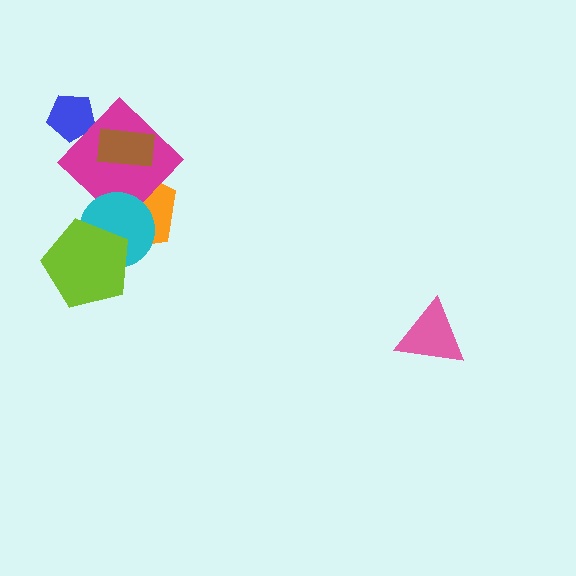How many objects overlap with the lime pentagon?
2 objects overlap with the lime pentagon.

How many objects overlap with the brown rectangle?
2 objects overlap with the brown rectangle.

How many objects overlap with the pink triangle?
0 objects overlap with the pink triangle.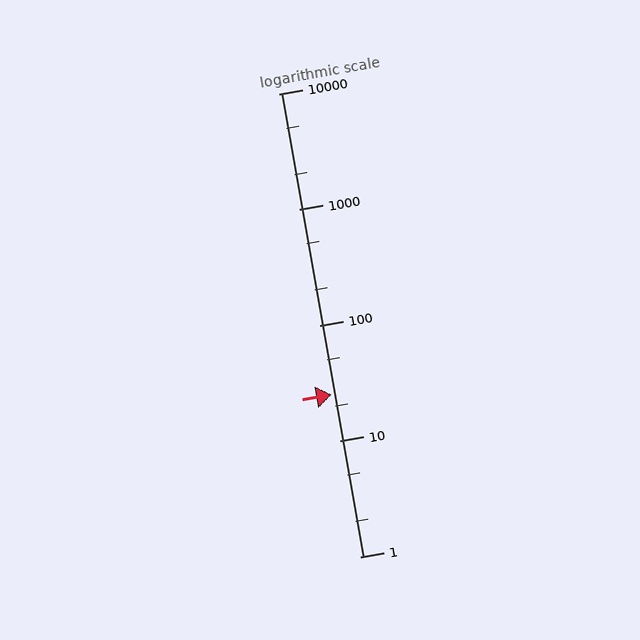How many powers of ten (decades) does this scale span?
The scale spans 4 decades, from 1 to 10000.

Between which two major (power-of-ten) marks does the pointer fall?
The pointer is between 10 and 100.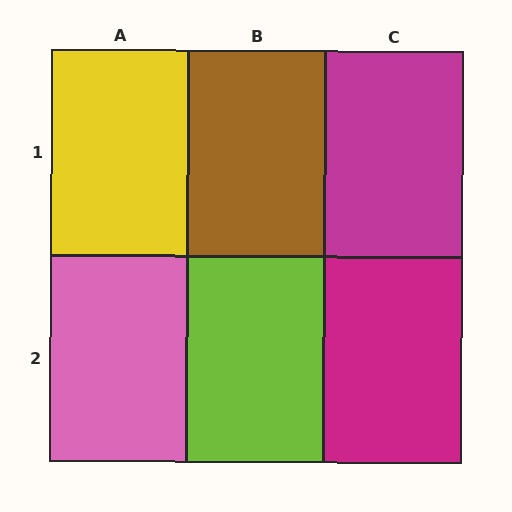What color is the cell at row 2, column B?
Lime.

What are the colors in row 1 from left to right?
Yellow, brown, magenta.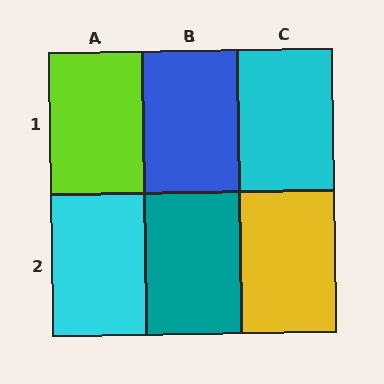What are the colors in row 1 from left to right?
Lime, blue, cyan.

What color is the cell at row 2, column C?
Yellow.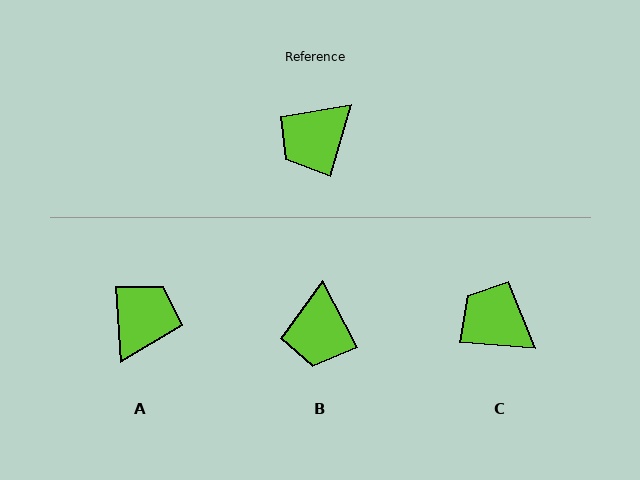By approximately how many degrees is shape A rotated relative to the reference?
Approximately 159 degrees clockwise.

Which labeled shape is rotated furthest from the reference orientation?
A, about 159 degrees away.